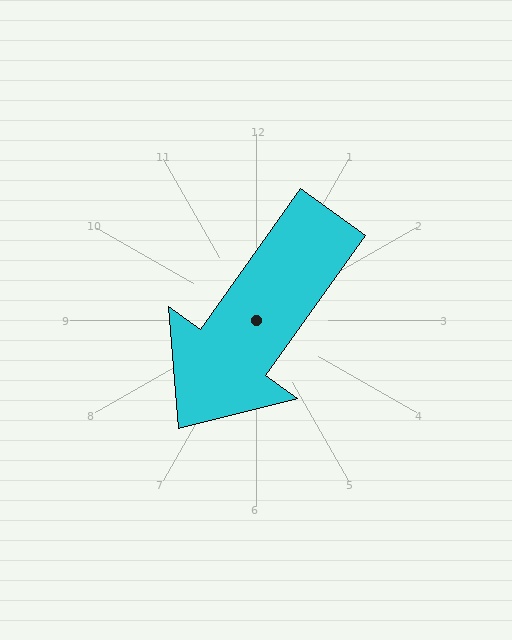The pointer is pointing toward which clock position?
Roughly 7 o'clock.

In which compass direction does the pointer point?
Southwest.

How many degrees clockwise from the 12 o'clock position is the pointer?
Approximately 216 degrees.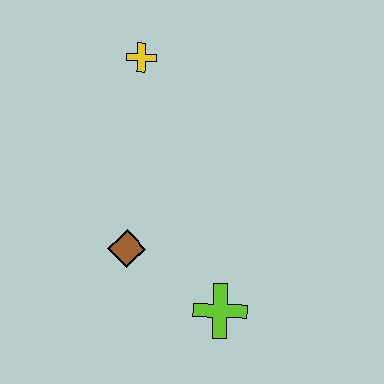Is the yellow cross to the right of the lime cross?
No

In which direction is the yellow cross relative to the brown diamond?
The yellow cross is above the brown diamond.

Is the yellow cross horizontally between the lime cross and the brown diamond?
Yes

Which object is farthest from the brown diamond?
The yellow cross is farthest from the brown diamond.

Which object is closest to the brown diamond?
The lime cross is closest to the brown diamond.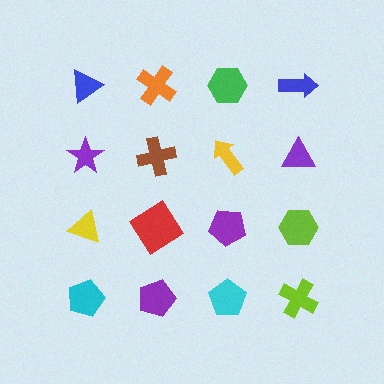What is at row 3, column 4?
A lime hexagon.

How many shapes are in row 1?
4 shapes.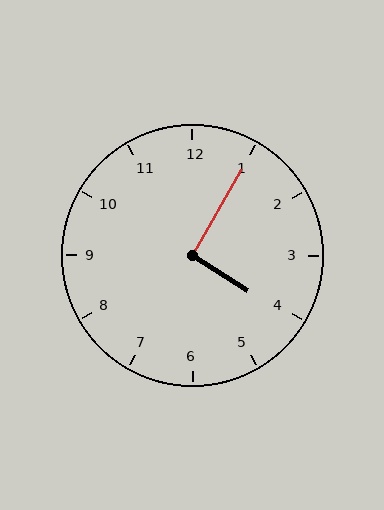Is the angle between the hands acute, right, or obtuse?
It is right.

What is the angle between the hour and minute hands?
Approximately 92 degrees.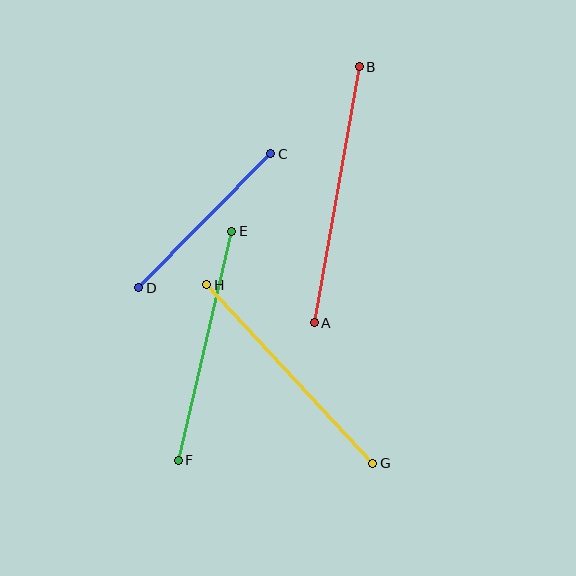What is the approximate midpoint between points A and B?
The midpoint is at approximately (337, 195) pixels.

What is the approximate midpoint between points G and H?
The midpoint is at approximately (290, 374) pixels.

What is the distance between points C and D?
The distance is approximately 188 pixels.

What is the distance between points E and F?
The distance is approximately 235 pixels.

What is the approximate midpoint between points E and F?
The midpoint is at approximately (205, 346) pixels.